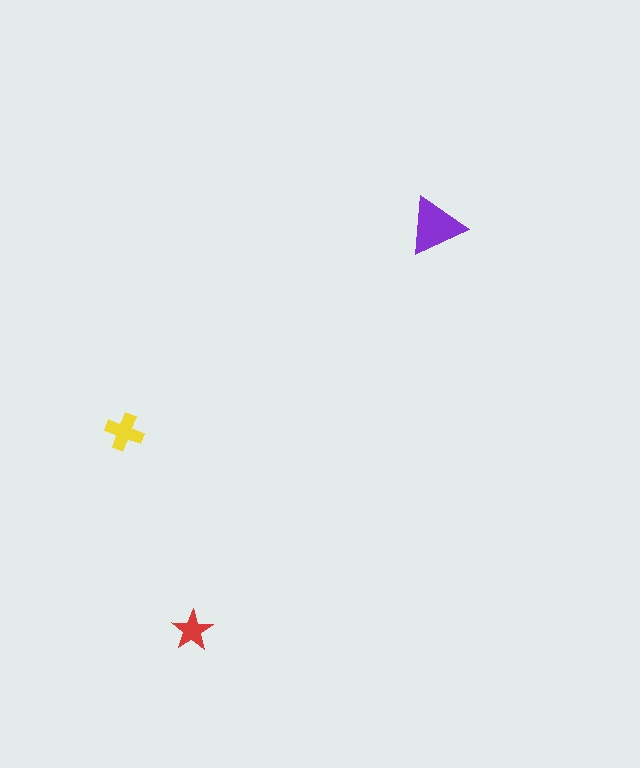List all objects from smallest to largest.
The red star, the yellow cross, the purple triangle.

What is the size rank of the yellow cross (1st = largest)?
2nd.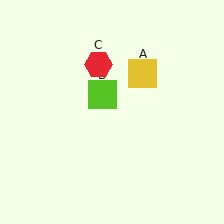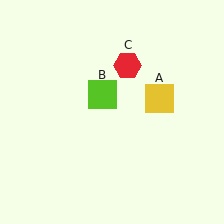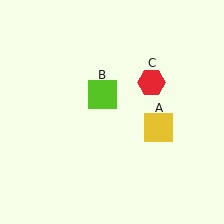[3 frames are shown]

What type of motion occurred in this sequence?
The yellow square (object A), red hexagon (object C) rotated clockwise around the center of the scene.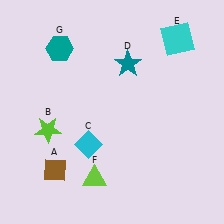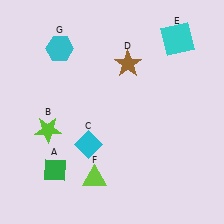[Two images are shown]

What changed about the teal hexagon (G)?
In Image 1, G is teal. In Image 2, it changed to cyan.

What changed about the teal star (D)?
In Image 1, D is teal. In Image 2, it changed to brown.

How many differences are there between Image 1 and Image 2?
There are 3 differences between the two images.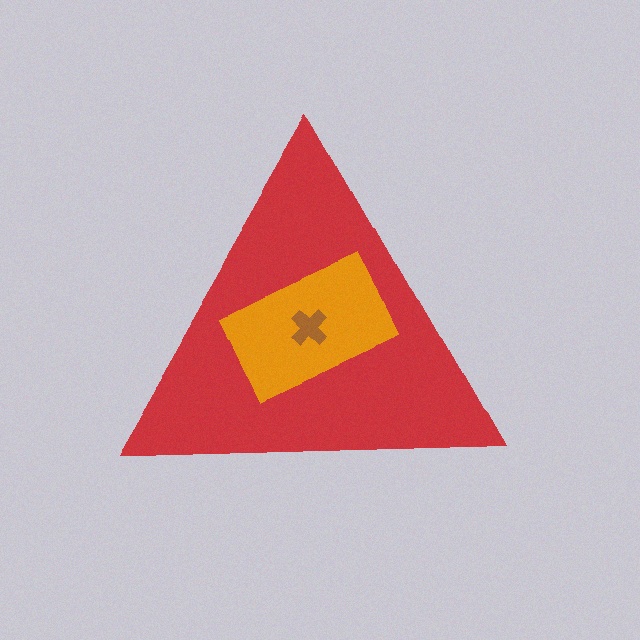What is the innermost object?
The brown cross.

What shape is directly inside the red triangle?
The orange rectangle.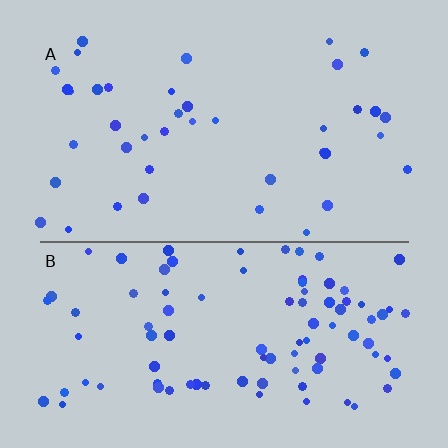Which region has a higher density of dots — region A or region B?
B (the bottom).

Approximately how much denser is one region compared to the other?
Approximately 2.3× — region B over region A.